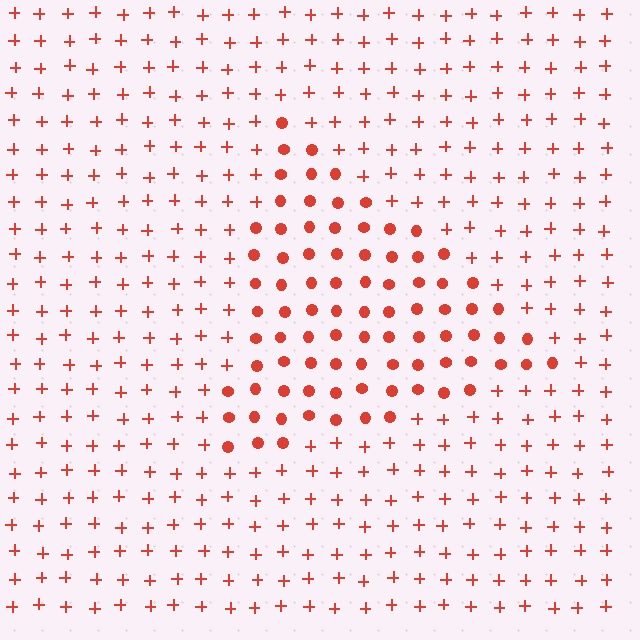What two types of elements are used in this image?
The image uses circles inside the triangle region and plus signs outside it.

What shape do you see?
I see a triangle.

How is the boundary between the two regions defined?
The boundary is defined by a change in element shape: circles inside vs. plus signs outside. All elements share the same color and spacing.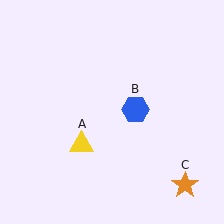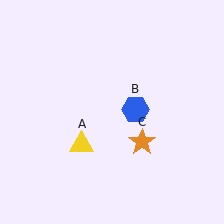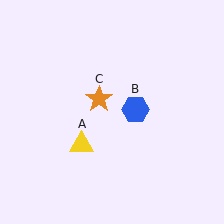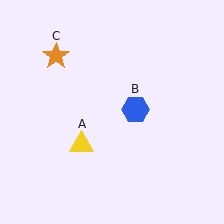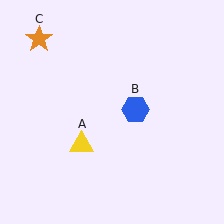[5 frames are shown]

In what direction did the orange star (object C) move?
The orange star (object C) moved up and to the left.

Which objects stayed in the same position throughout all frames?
Yellow triangle (object A) and blue hexagon (object B) remained stationary.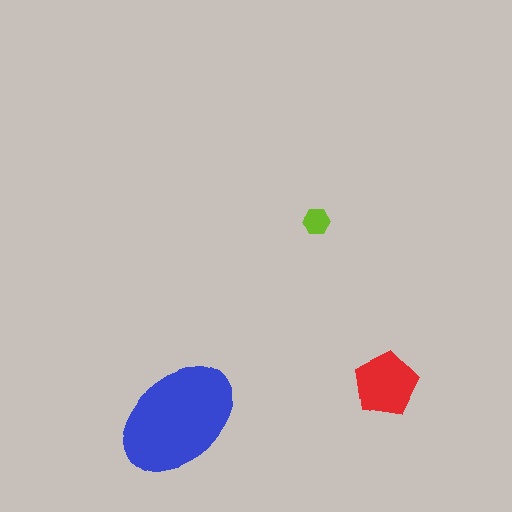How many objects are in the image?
There are 3 objects in the image.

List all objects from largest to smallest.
The blue ellipse, the red pentagon, the lime hexagon.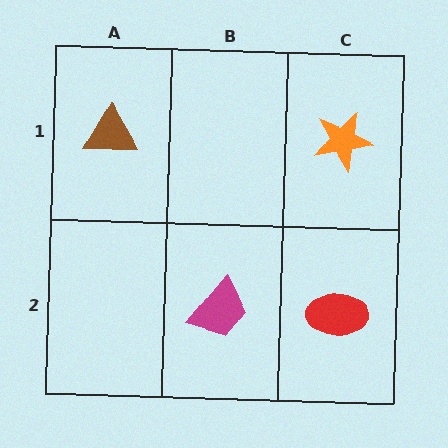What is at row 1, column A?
A brown triangle.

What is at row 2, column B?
A magenta trapezoid.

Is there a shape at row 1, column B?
No, that cell is empty.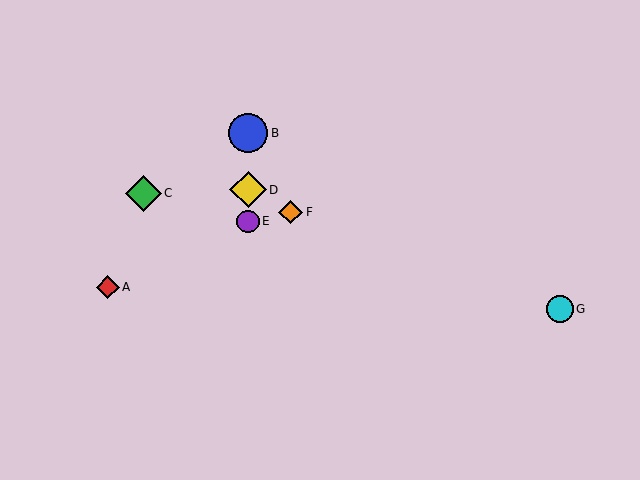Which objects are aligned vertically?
Objects B, D, E are aligned vertically.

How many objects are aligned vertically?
3 objects (B, D, E) are aligned vertically.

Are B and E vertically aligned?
Yes, both are at x≈248.